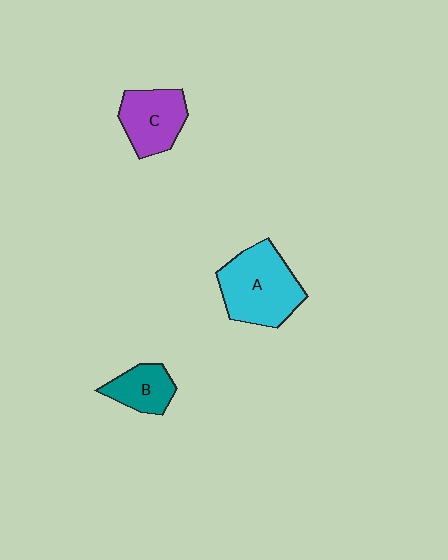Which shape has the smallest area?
Shape B (teal).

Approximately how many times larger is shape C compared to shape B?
Approximately 1.4 times.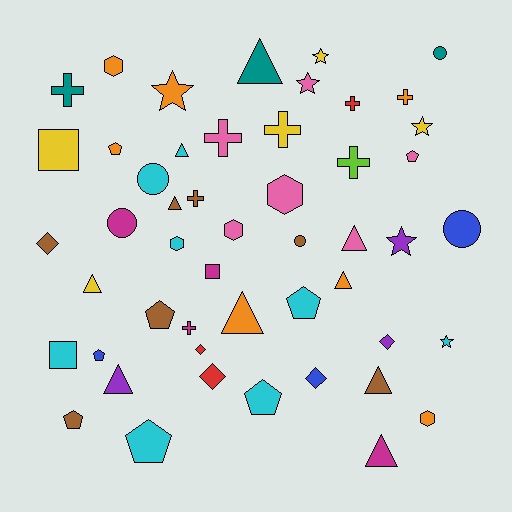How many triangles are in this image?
There are 10 triangles.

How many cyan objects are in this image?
There are 8 cyan objects.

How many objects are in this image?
There are 50 objects.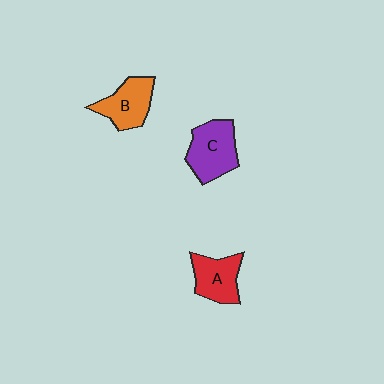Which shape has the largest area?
Shape C (purple).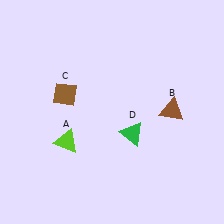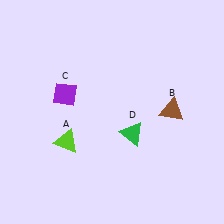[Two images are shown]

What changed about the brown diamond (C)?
In Image 1, C is brown. In Image 2, it changed to purple.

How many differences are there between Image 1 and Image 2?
There is 1 difference between the two images.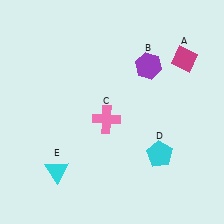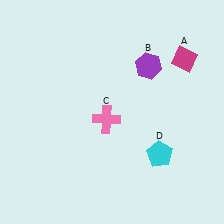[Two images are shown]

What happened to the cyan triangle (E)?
The cyan triangle (E) was removed in Image 2. It was in the bottom-left area of Image 1.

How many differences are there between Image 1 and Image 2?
There is 1 difference between the two images.